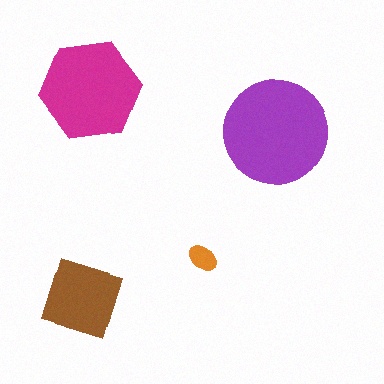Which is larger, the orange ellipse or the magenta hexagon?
The magenta hexagon.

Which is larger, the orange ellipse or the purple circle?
The purple circle.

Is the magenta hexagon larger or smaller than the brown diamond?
Larger.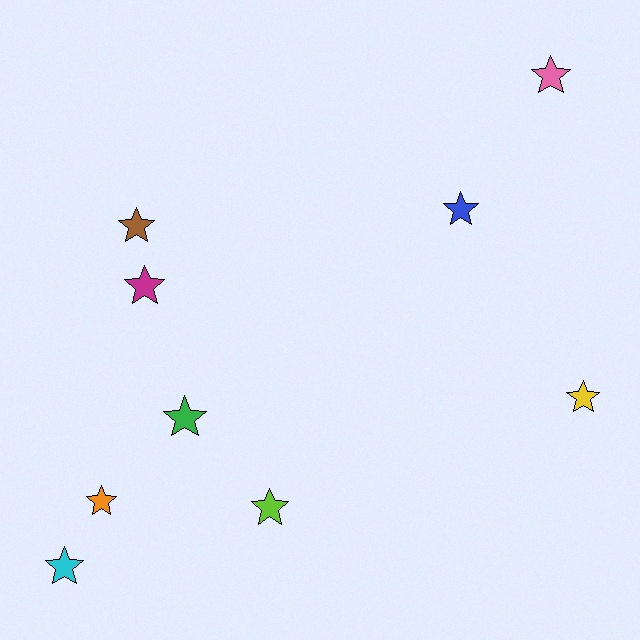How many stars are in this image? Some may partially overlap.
There are 9 stars.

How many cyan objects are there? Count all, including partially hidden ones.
There is 1 cyan object.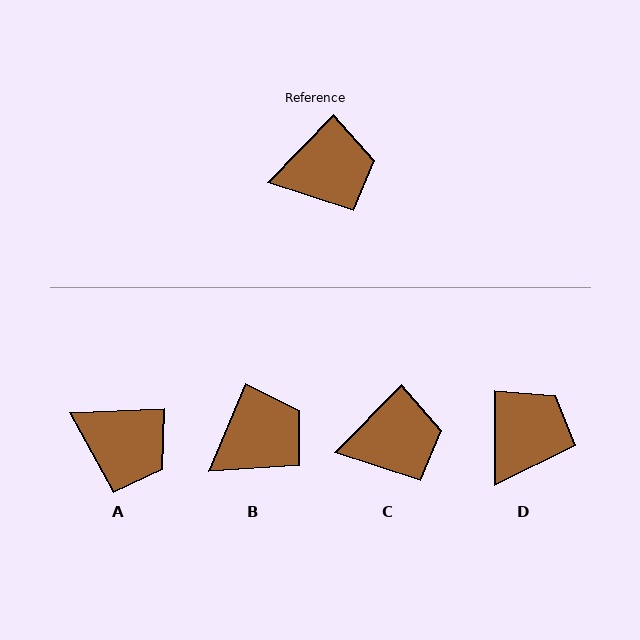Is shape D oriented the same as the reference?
No, it is off by about 44 degrees.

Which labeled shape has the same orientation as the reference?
C.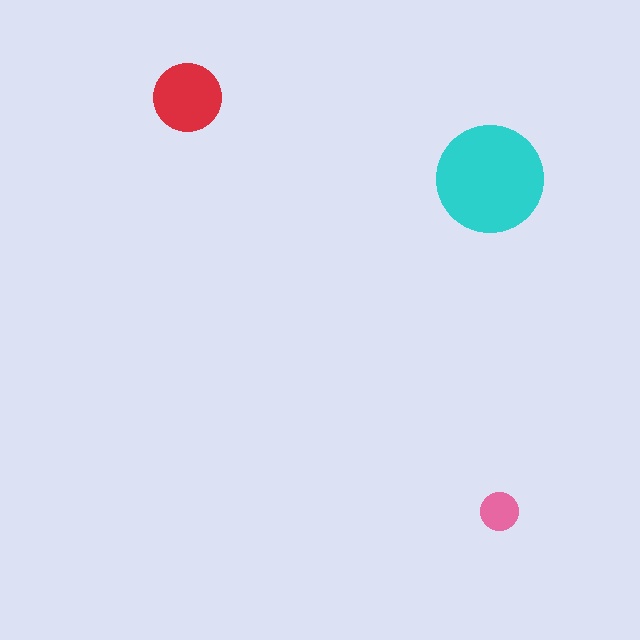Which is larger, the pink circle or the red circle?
The red one.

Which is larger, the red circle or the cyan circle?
The cyan one.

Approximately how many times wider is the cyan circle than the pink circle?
About 3 times wider.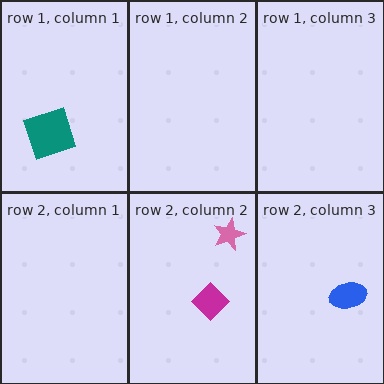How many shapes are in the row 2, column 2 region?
2.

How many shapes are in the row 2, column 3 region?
1.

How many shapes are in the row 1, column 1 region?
1.